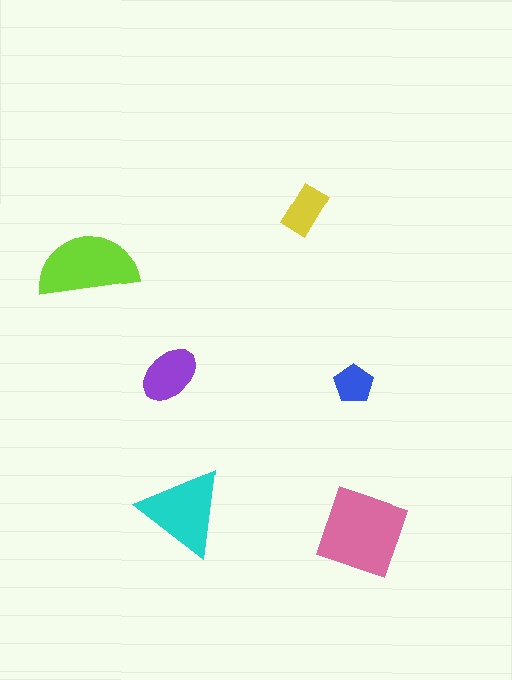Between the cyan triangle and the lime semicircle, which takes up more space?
The lime semicircle.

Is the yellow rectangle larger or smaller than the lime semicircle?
Smaller.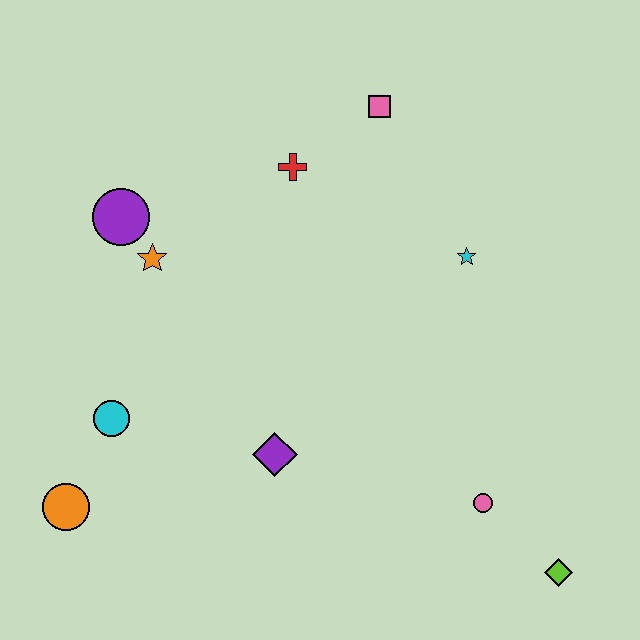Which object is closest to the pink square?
The red cross is closest to the pink square.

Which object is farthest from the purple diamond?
The pink square is farthest from the purple diamond.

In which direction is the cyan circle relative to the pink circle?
The cyan circle is to the left of the pink circle.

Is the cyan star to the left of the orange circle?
No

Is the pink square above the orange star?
Yes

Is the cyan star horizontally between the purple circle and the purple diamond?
No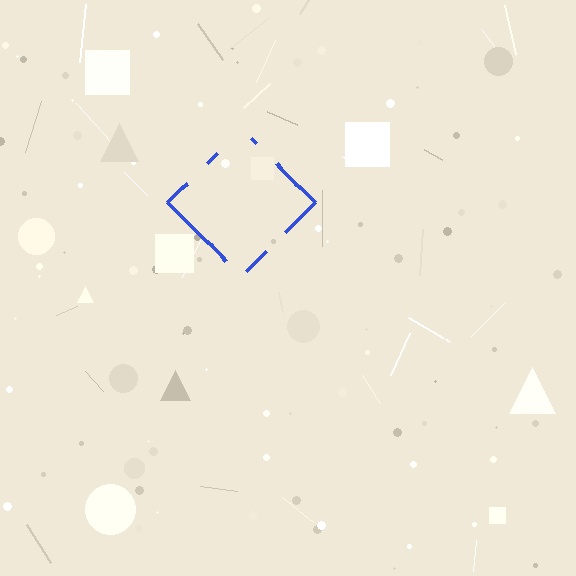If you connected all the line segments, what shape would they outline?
They would outline a diamond.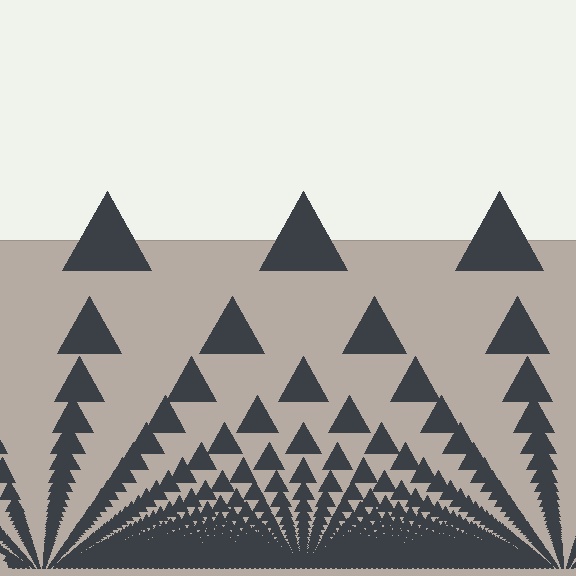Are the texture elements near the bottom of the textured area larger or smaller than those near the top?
Smaller. The gradient is inverted — elements near the bottom are smaller and denser.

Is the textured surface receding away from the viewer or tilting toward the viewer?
The surface appears to tilt toward the viewer. Texture elements get larger and sparser toward the top.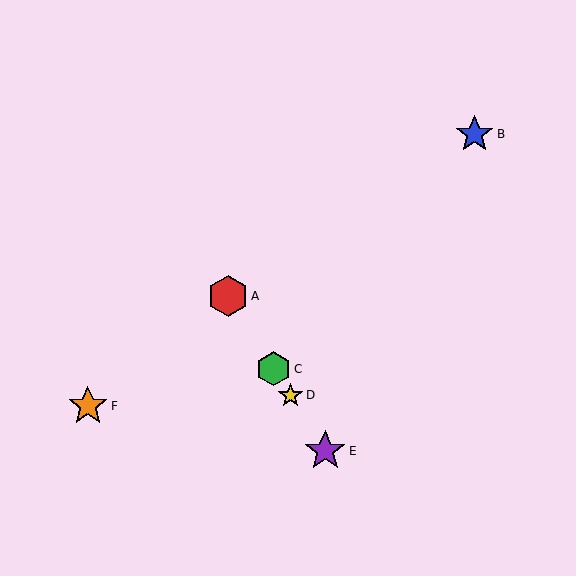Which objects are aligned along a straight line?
Objects A, C, D, E are aligned along a straight line.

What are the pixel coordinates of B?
Object B is at (475, 134).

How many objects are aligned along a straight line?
4 objects (A, C, D, E) are aligned along a straight line.